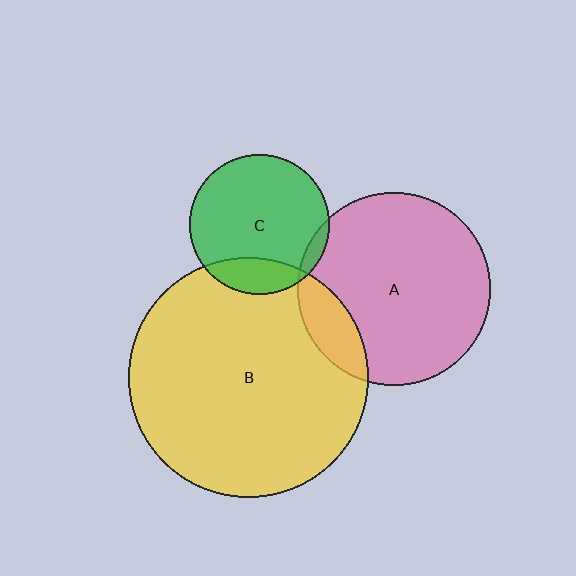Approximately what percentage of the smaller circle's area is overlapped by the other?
Approximately 15%.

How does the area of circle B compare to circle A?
Approximately 1.6 times.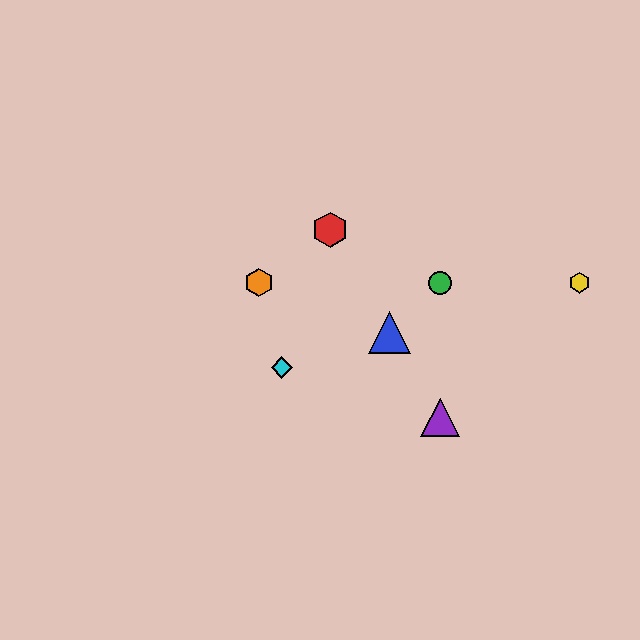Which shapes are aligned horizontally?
The green circle, the yellow hexagon, the orange hexagon are aligned horizontally.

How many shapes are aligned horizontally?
3 shapes (the green circle, the yellow hexagon, the orange hexagon) are aligned horizontally.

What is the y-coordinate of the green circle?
The green circle is at y≈283.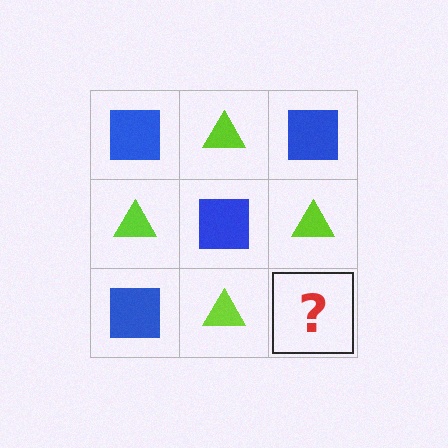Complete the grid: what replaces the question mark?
The question mark should be replaced with a blue square.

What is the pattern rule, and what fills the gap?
The rule is that it alternates blue square and lime triangle in a checkerboard pattern. The gap should be filled with a blue square.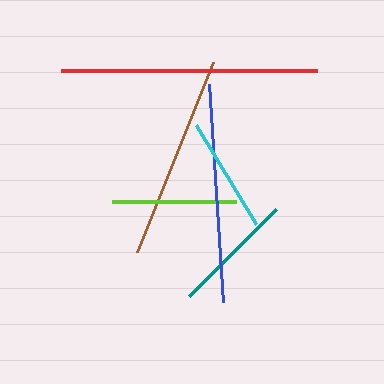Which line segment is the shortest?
The cyan line is the shortest at approximately 117 pixels.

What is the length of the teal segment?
The teal segment is approximately 123 pixels long.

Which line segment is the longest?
The red line is the longest at approximately 256 pixels.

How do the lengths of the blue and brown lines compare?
The blue and brown lines are approximately the same length.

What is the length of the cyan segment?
The cyan segment is approximately 117 pixels long.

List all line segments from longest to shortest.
From longest to shortest: red, blue, brown, lime, teal, cyan.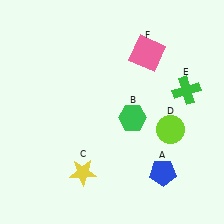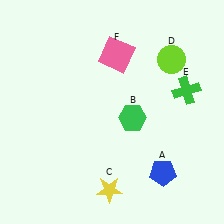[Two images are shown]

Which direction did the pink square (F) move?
The pink square (F) moved left.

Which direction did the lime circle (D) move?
The lime circle (D) moved up.